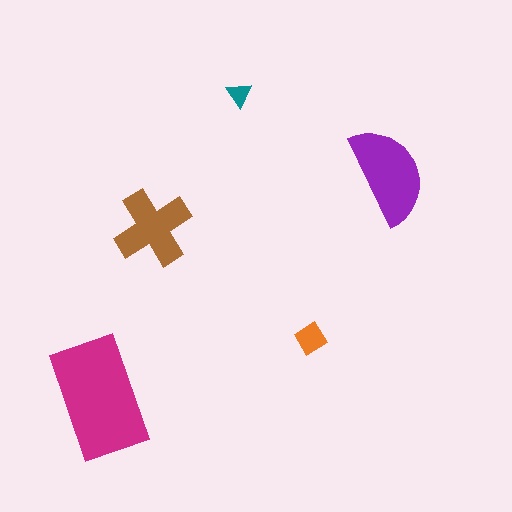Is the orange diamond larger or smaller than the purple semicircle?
Smaller.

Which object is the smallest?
The teal triangle.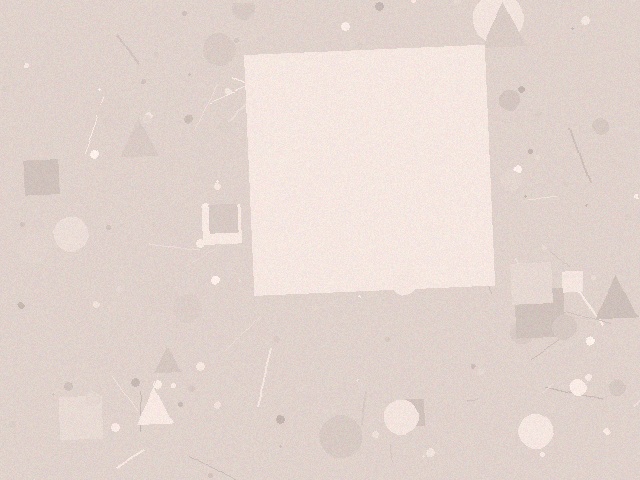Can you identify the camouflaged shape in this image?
The camouflaged shape is a square.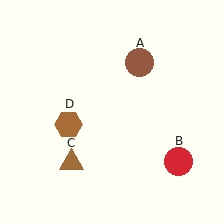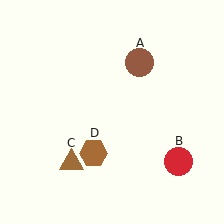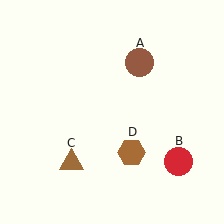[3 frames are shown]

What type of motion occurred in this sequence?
The brown hexagon (object D) rotated counterclockwise around the center of the scene.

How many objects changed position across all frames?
1 object changed position: brown hexagon (object D).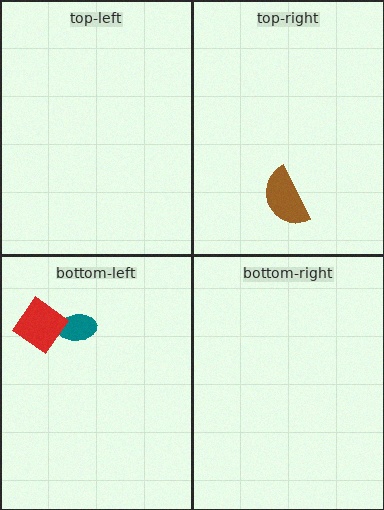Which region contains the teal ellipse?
The bottom-left region.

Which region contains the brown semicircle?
The top-right region.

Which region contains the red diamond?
The bottom-left region.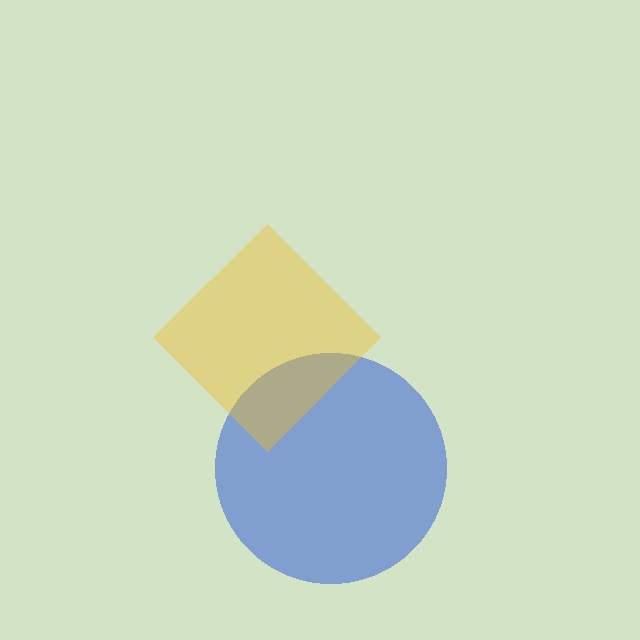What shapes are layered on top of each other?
The layered shapes are: a blue circle, a yellow diamond.